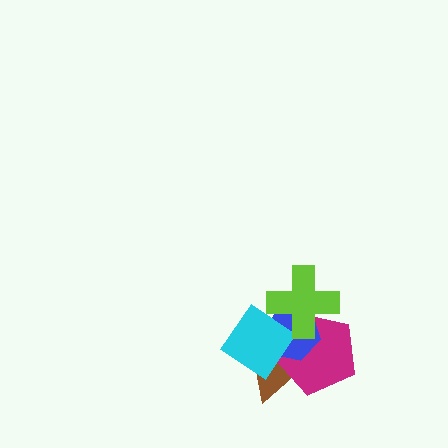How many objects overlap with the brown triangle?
4 objects overlap with the brown triangle.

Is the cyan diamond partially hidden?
Yes, it is partially covered by another shape.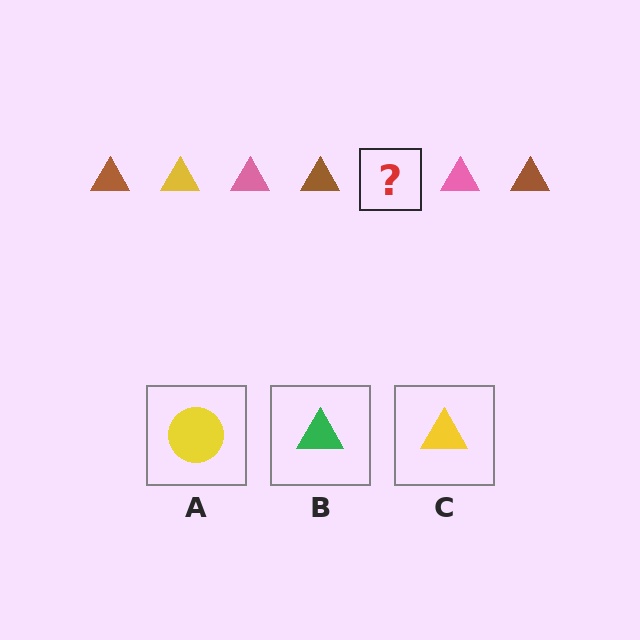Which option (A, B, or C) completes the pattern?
C.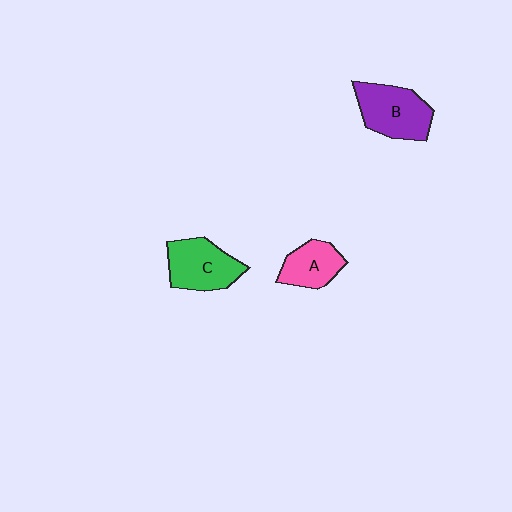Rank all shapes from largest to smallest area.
From largest to smallest: B (purple), C (green), A (pink).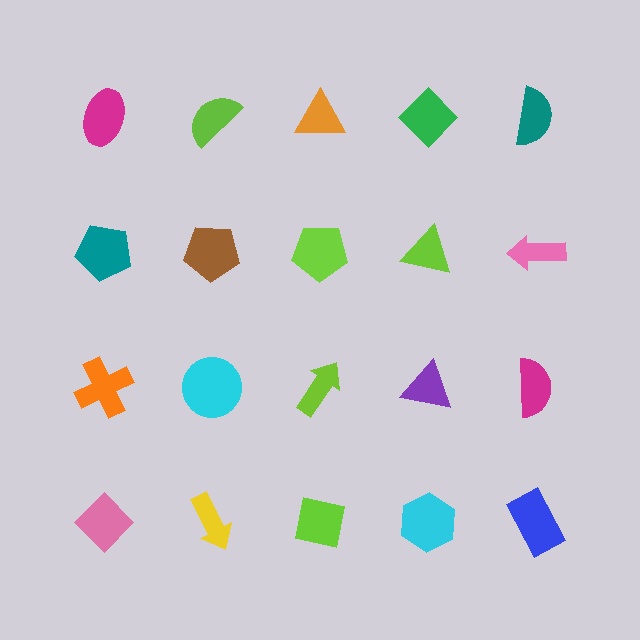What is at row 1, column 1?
A magenta ellipse.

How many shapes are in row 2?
5 shapes.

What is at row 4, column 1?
A pink diamond.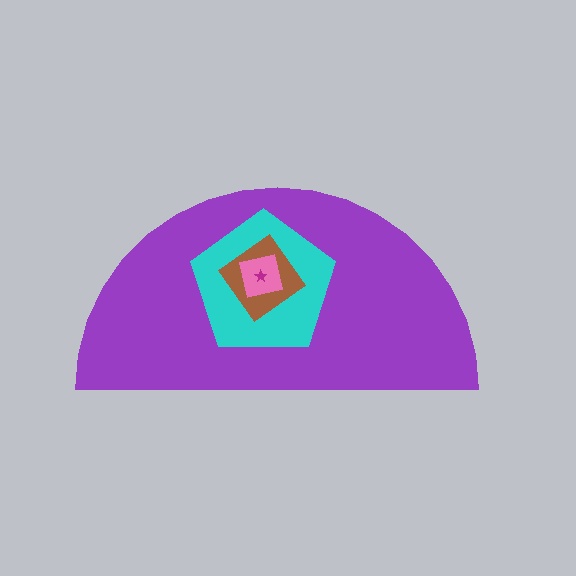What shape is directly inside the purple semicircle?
The cyan pentagon.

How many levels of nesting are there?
5.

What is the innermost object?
The magenta star.